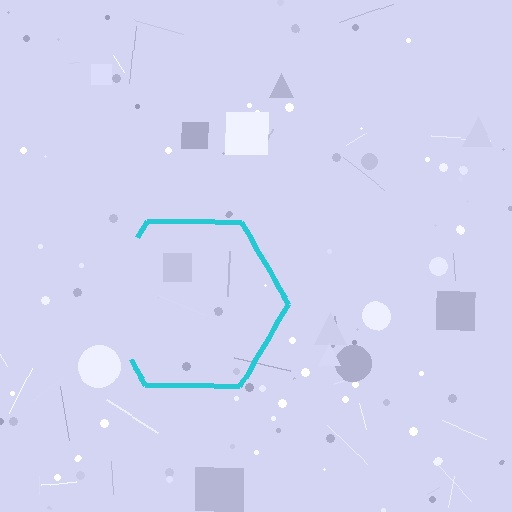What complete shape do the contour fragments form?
The contour fragments form a hexagon.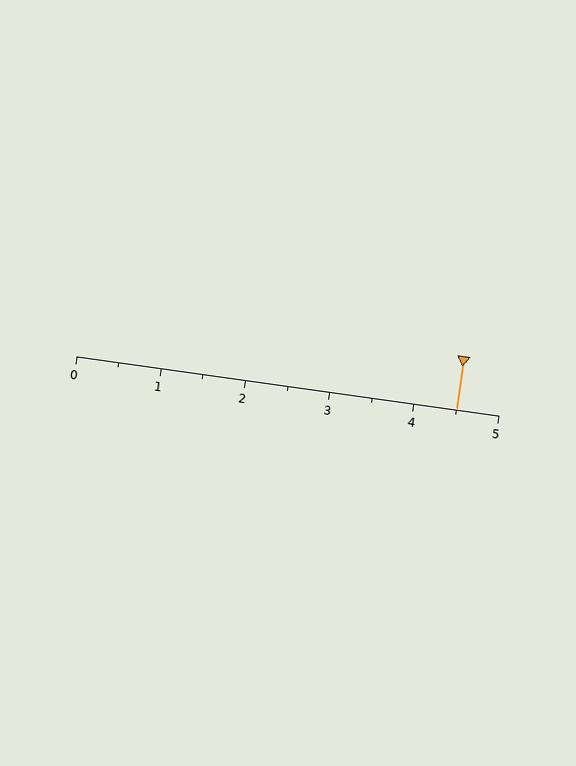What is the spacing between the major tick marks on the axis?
The major ticks are spaced 1 apart.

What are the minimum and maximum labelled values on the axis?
The axis runs from 0 to 5.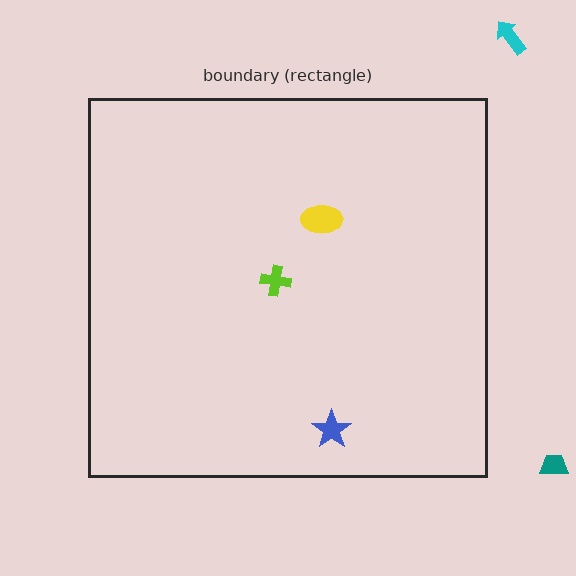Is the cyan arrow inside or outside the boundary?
Outside.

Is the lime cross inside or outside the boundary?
Inside.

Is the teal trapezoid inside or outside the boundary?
Outside.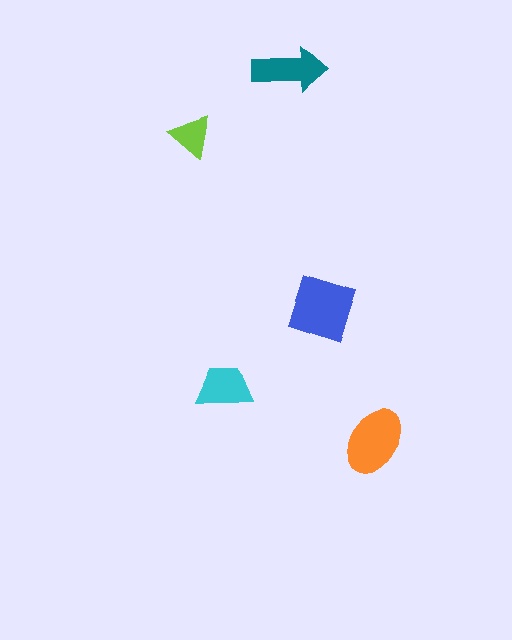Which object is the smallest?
The lime triangle.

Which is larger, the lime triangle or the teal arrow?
The teal arrow.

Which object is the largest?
The blue square.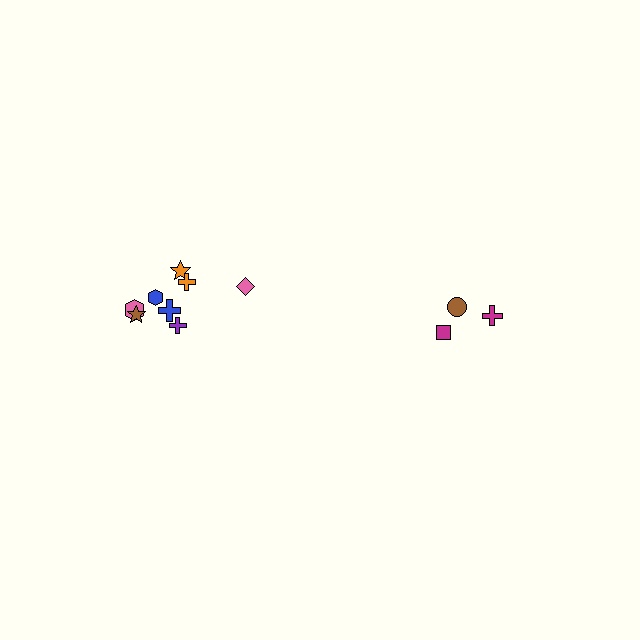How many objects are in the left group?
There are 8 objects.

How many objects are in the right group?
There are 3 objects.